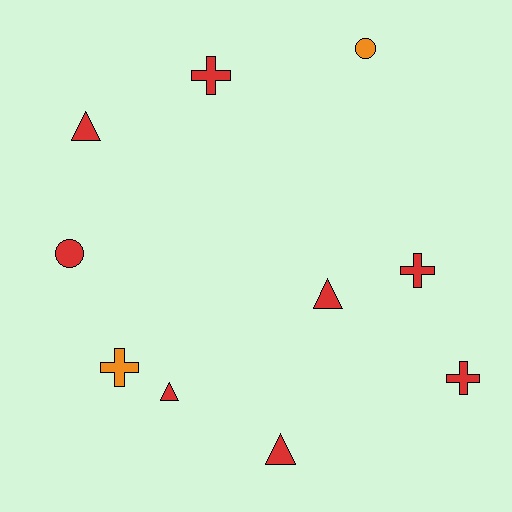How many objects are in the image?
There are 10 objects.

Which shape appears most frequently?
Triangle, with 4 objects.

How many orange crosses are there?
There is 1 orange cross.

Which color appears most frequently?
Red, with 8 objects.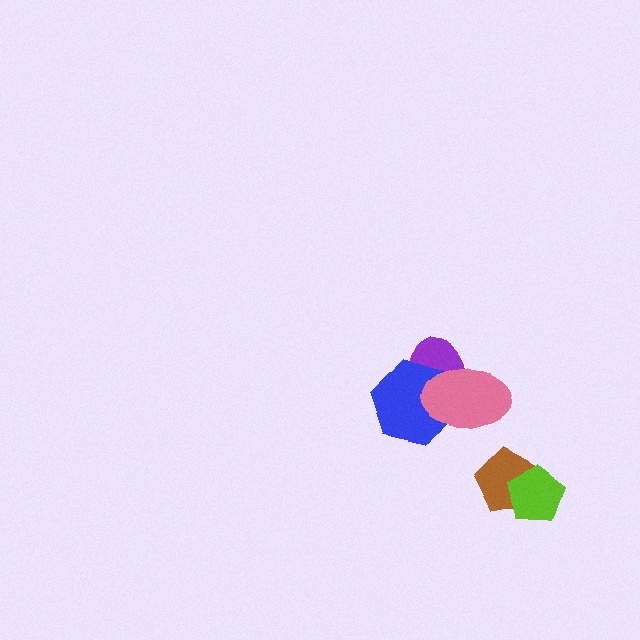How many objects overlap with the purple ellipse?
2 objects overlap with the purple ellipse.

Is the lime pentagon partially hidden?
No, no other shape covers it.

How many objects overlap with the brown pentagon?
1 object overlaps with the brown pentagon.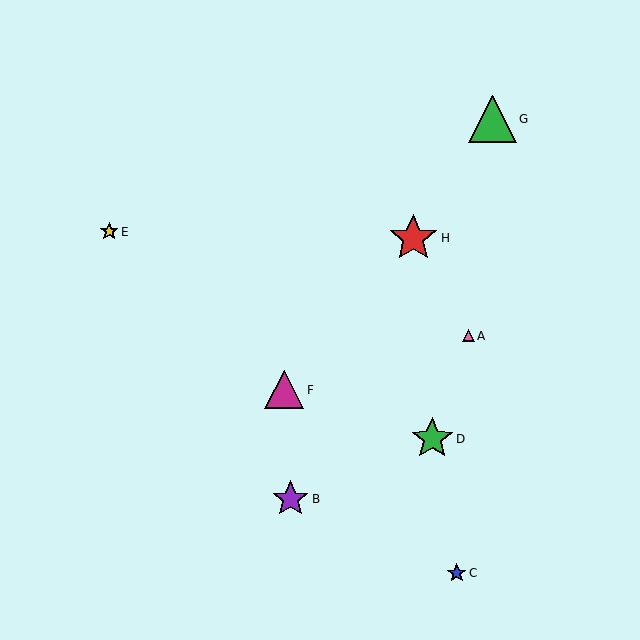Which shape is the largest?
The red star (labeled H) is the largest.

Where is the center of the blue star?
The center of the blue star is at (457, 573).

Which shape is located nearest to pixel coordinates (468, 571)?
The blue star (labeled C) at (457, 573) is nearest to that location.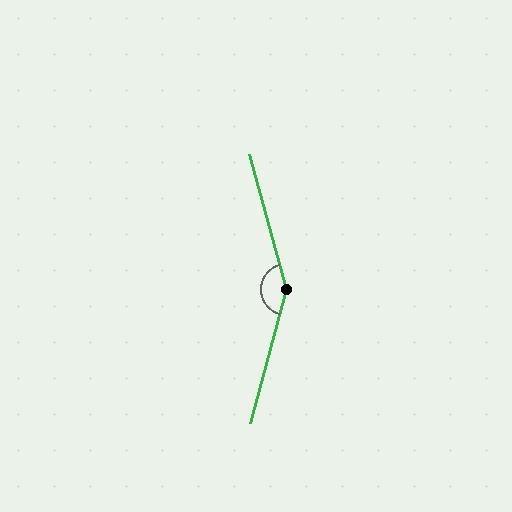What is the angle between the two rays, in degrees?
Approximately 150 degrees.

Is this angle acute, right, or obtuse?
It is obtuse.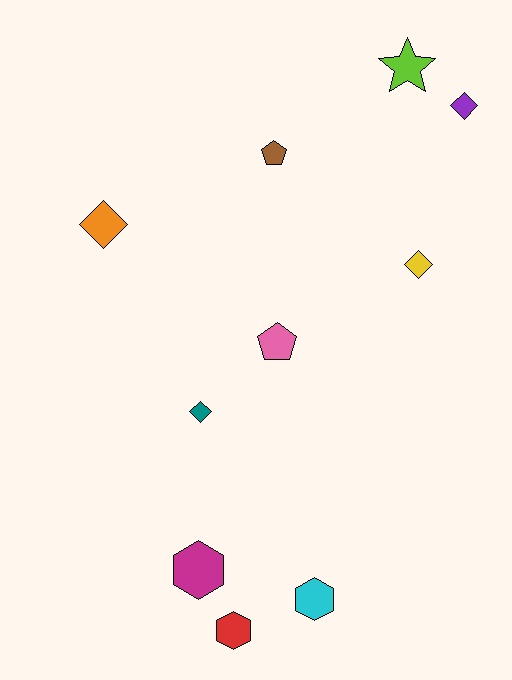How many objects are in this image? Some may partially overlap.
There are 10 objects.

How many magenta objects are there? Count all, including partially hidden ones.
There is 1 magenta object.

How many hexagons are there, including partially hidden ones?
There are 3 hexagons.